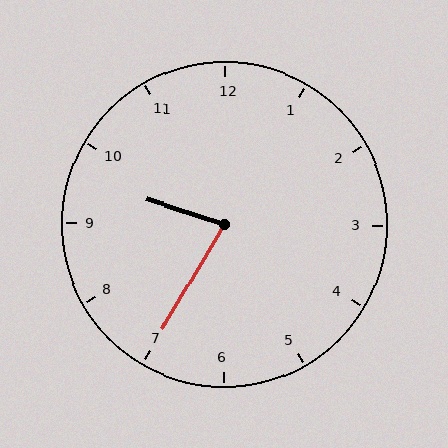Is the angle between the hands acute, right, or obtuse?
It is acute.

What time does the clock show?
9:35.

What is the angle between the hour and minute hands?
Approximately 78 degrees.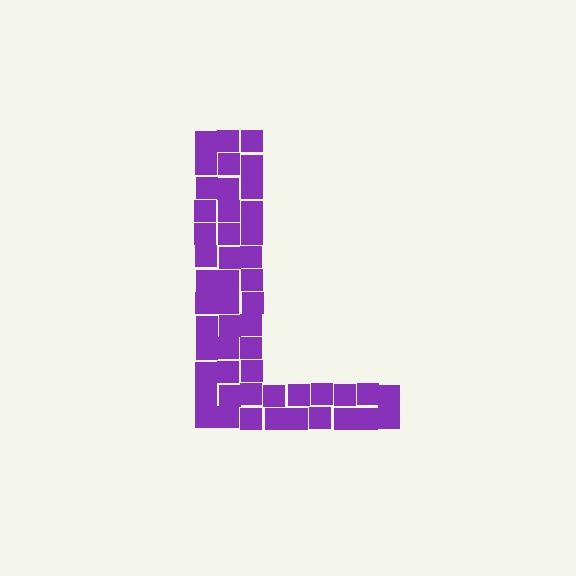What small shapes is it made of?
It is made of small squares.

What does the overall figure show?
The overall figure shows the letter L.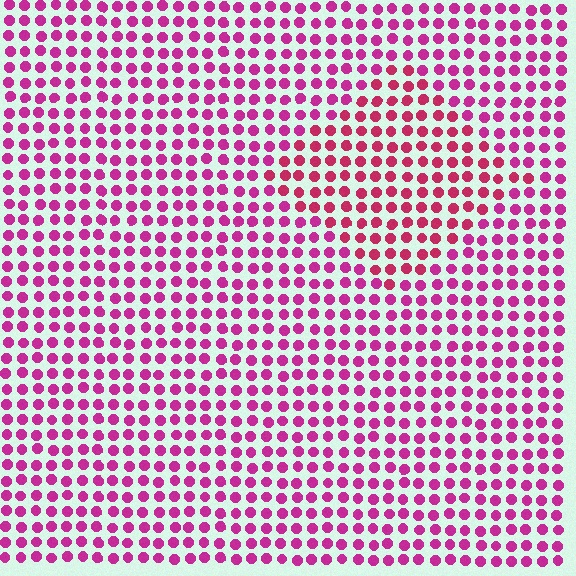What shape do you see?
I see a diamond.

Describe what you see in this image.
The image is filled with small magenta elements in a uniform arrangement. A diamond-shaped region is visible where the elements are tinted to a slightly different hue, forming a subtle color boundary.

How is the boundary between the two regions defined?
The boundary is defined purely by a slight shift in hue (about 21 degrees). Spacing, size, and orientation are identical on both sides.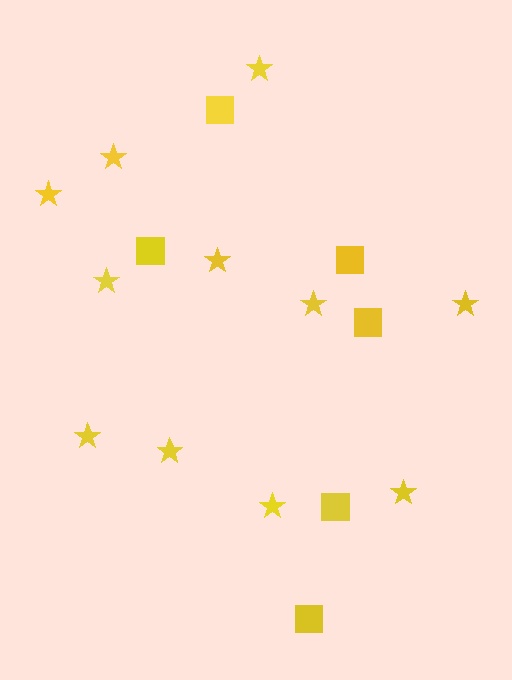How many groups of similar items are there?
There are 2 groups: one group of squares (6) and one group of stars (11).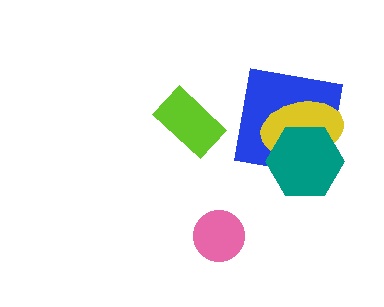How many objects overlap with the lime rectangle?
0 objects overlap with the lime rectangle.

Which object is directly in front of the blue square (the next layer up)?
The yellow ellipse is directly in front of the blue square.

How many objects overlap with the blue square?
2 objects overlap with the blue square.